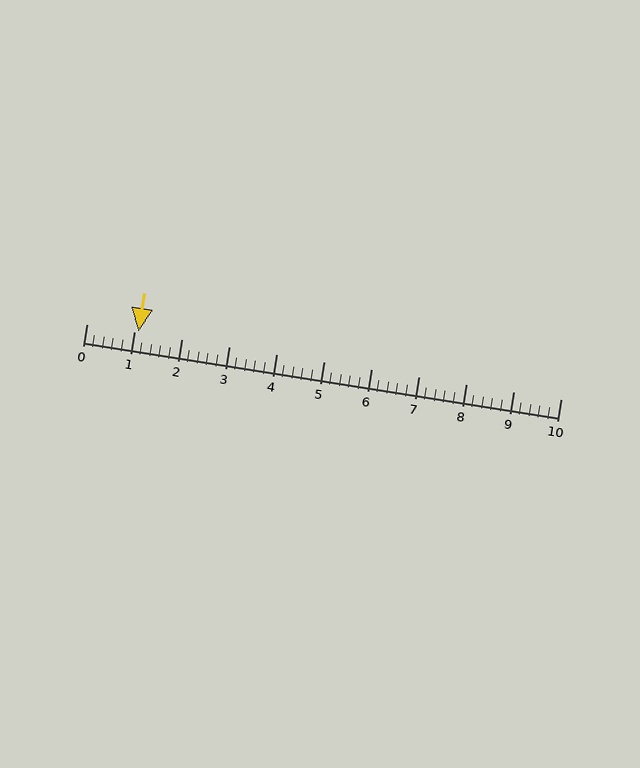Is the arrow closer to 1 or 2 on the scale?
The arrow is closer to 1.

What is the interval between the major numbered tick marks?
The major tick marks are spaced 1 units apart.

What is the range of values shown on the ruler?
The ruler shows values from 0 to 10.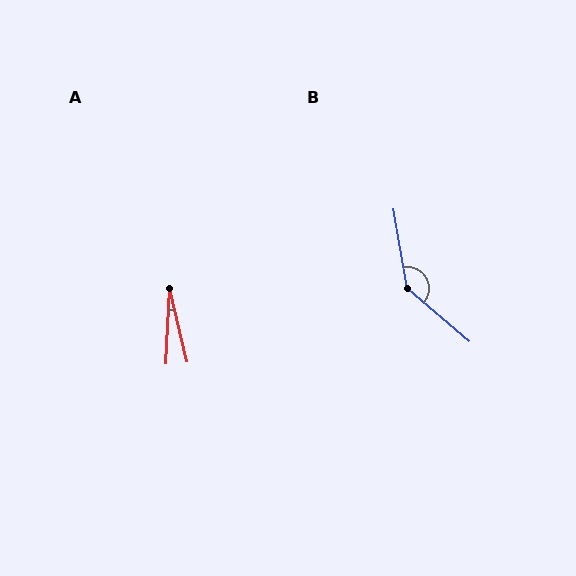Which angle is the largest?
B, at approximately 140 degrees.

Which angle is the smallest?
A, at approximately 15 degrees.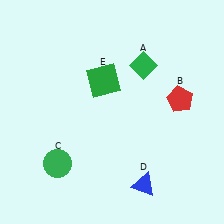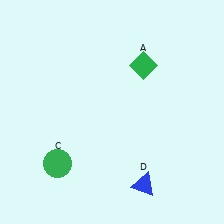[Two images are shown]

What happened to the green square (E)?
The green square (E) was removed in Image 2. It was in the top-left area of Image 1.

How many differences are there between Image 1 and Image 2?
There are 2 differences between the two images.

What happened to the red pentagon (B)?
The red pentagon (B) was removed in Image 2. It was in the top-right area of Image 1.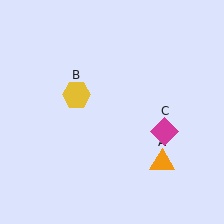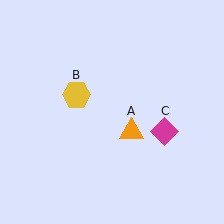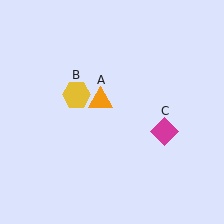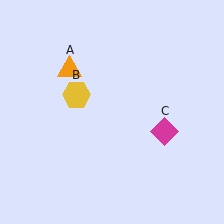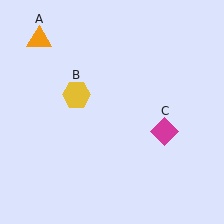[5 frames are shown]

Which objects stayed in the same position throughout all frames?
Yellow hexagon (object B) and magenta diamond (object C) remained stationary.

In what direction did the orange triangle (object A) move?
The orange triangle (object A) moved up and to the left.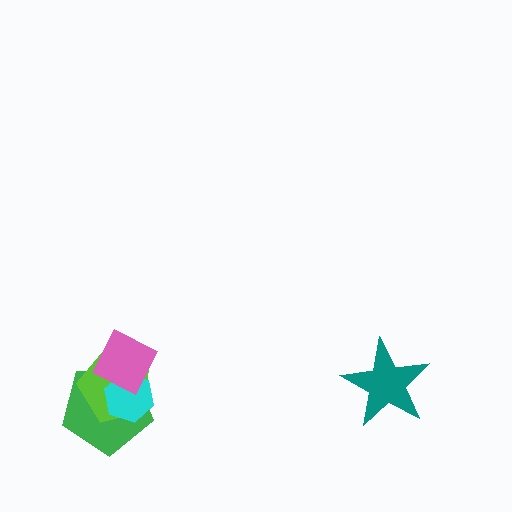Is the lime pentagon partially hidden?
Yes, it is partially covered by another shape.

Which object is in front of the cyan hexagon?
The pink diamond is in front of the cyan hexagon.